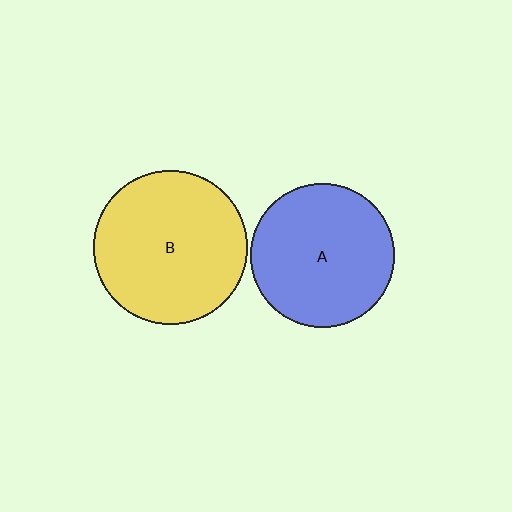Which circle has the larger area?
Circle B (yellow).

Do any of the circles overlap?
No, none of the circles overlap.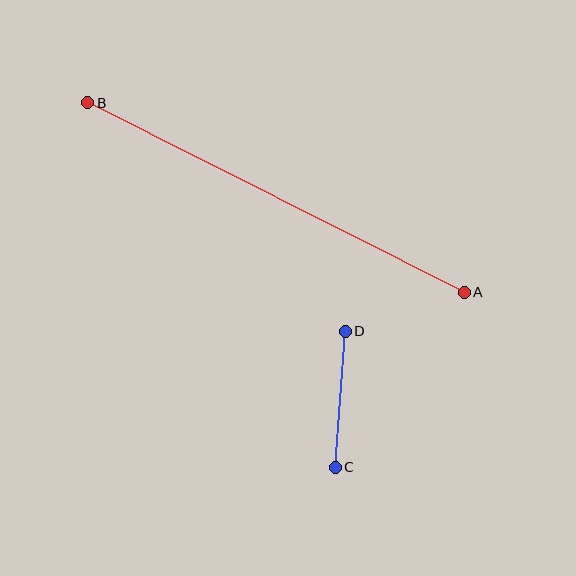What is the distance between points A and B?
The distance is approximately 421 pixels.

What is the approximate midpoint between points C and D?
The midpoint is at approximately (340, 399) pixels.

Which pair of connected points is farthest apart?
Points A and B are farthest apart.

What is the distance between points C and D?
The distance is approximately 137 pixels.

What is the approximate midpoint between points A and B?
The midpoint is at approximately (276, 198) pixels.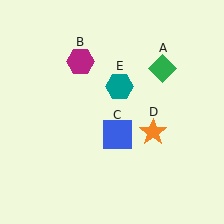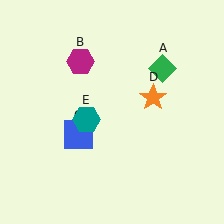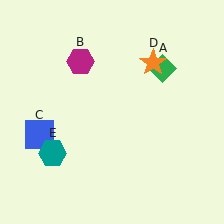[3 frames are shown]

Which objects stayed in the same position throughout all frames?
Green diamond (object A) and magenta hexagon (object B) remained stationary.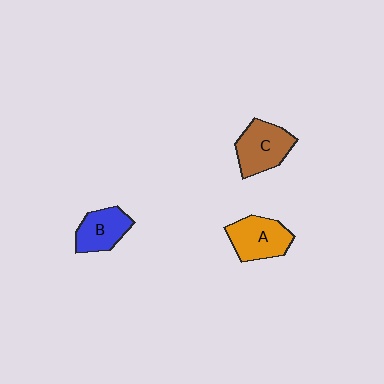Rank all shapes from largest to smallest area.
From largest to smallest: C (brown), A (orange), B (blue).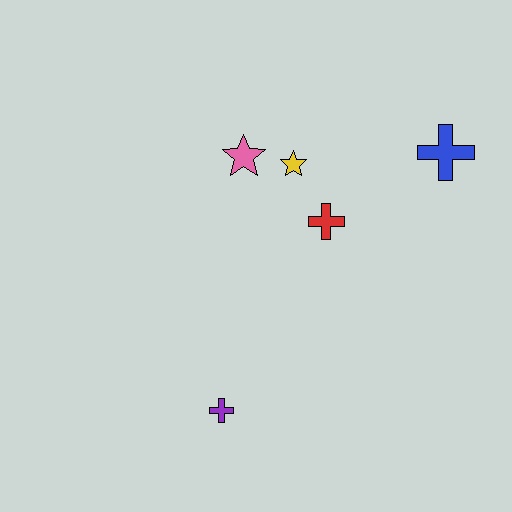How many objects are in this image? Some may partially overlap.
There are 5 objects.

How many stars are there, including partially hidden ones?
There are 2 stars.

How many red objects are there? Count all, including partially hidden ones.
There is 1 red object.